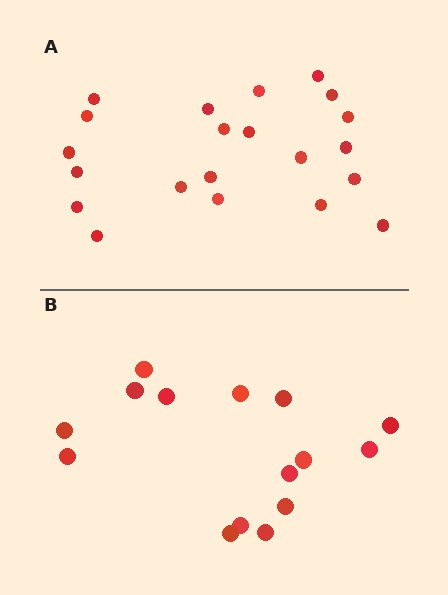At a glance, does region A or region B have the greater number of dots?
Region A (the top region) has more dots.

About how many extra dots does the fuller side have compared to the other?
Region A has about 6 more dots than region B.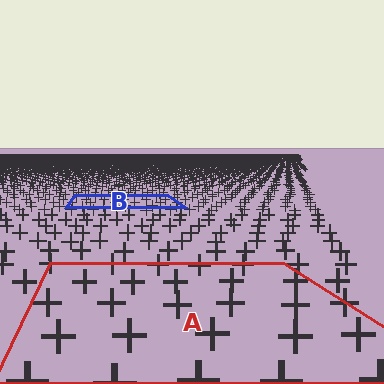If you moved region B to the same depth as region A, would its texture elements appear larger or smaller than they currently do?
They would appear larger. At a closer depth, the same texture elements are projected at a bigger on-screen size.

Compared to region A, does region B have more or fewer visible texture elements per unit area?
Region B has more texture elements per unit area — they are packed more densely because it is farther away.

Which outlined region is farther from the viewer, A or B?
Region B is farther from the viewer — the texture elements inside it appear smaller and more densely packed.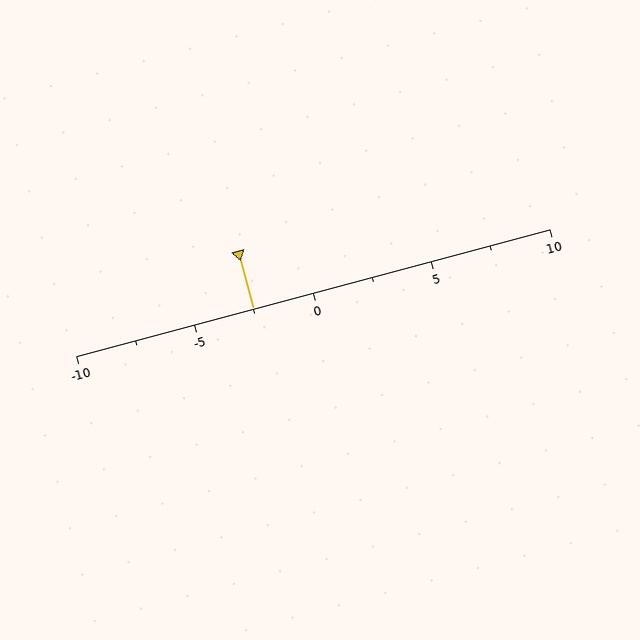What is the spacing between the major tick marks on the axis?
The major ticks are spaced 5 apart.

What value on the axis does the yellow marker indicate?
The marker indicates approximately -2.5.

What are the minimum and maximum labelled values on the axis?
The axis runs from -10 to 10.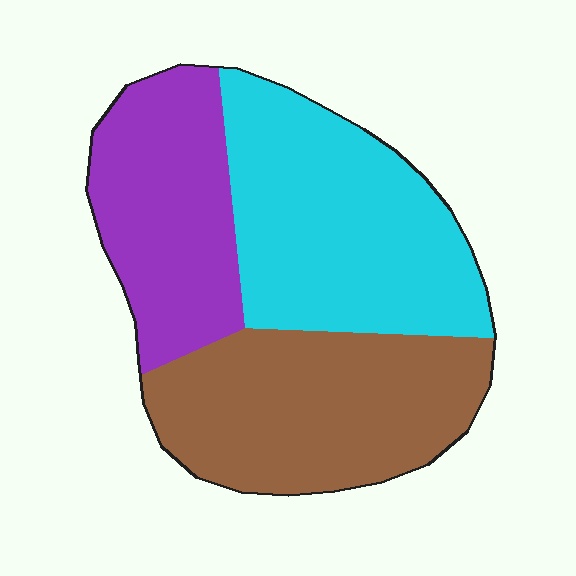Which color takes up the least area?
Purple, at roughly 25%.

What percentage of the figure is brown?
Brown takes up between a quarter and a half of the figure.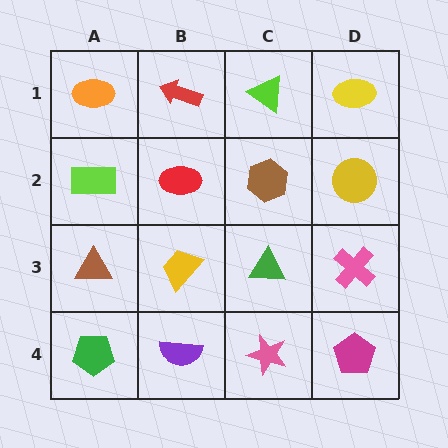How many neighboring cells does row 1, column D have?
2.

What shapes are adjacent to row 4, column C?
A green triangle (row 3, column C), a purple semicircle (row 4, column B), a magenta pentagon (row 4, column D).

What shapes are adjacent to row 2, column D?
A yellow ellipse (row 1, column D), a pink cross (row 3, column D), a brown hexagon (row 2, column C).